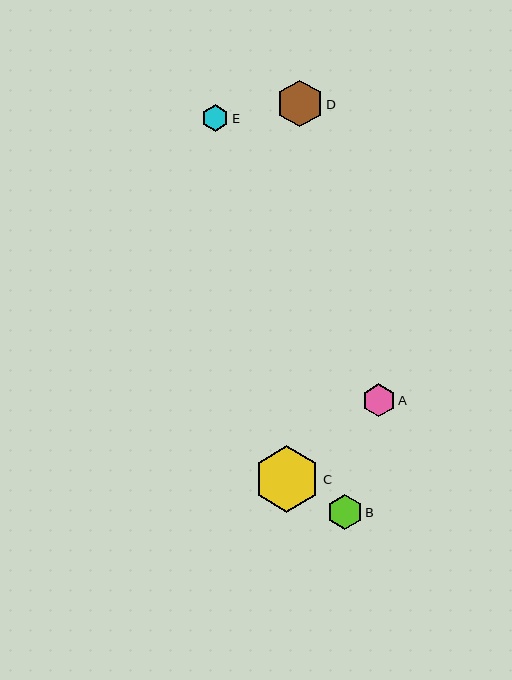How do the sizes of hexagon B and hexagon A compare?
Hexagon B and hexagon A are approximately the same size.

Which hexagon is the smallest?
Hexagon E is the smallest with a size of approximately 27 pixels.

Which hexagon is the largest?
Hexagon C is the largest with a size of approximately 67 pixels.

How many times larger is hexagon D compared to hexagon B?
Hexagon D is approximately 1.3 times the size of hexagon B.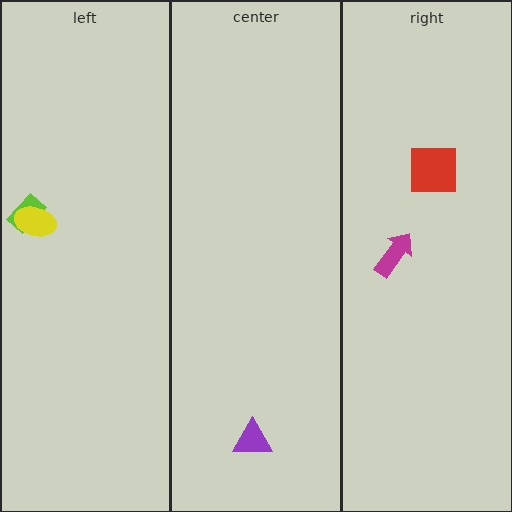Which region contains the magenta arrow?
The right region.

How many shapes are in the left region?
2.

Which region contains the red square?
The right region.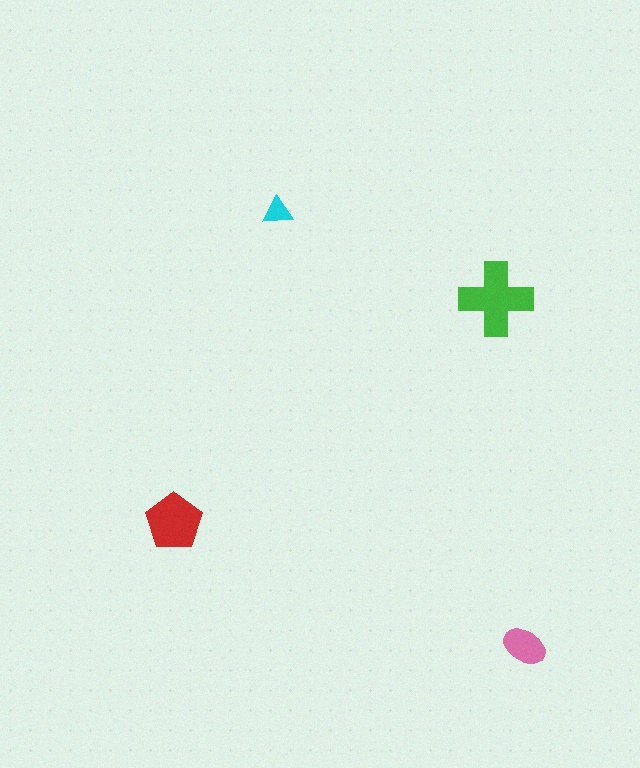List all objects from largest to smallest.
The green cross, the red pentagon, the pink ellipse, the cyan triangle.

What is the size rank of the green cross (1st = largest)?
1st.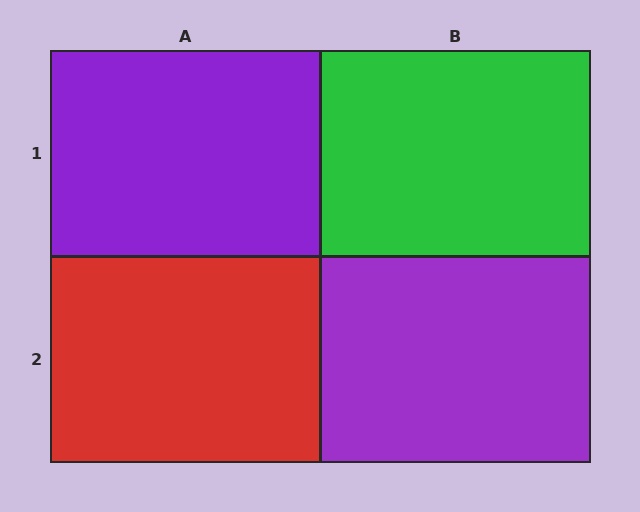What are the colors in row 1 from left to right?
Purple, green.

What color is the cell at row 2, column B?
Purple.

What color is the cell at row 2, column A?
Red.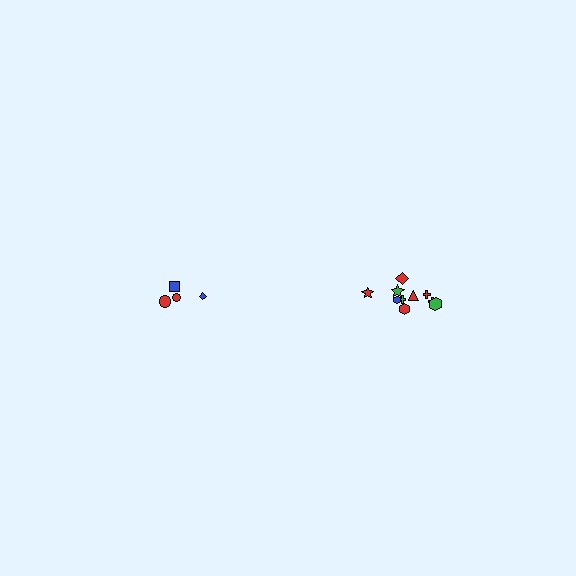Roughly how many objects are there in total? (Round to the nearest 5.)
Roughly 15 objects in total.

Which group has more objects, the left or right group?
The right group.